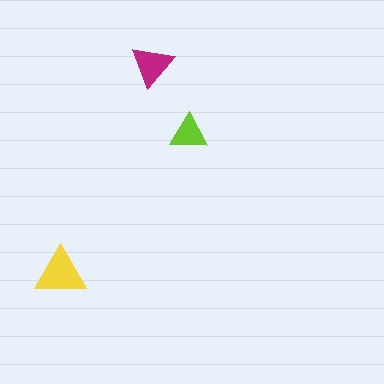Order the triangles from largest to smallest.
the yellow one, the magenta one, the lime one.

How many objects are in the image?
There are 3 objects in the image.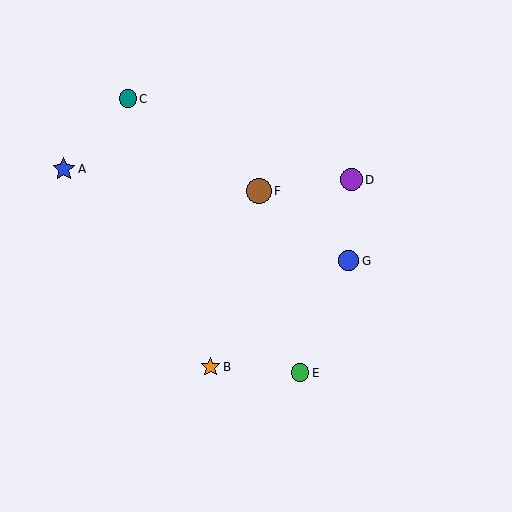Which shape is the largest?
The brown circle (labeled F) is the largest.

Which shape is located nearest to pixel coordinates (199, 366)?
The orange star (labeled B) at (210, 367) is nearest to that location.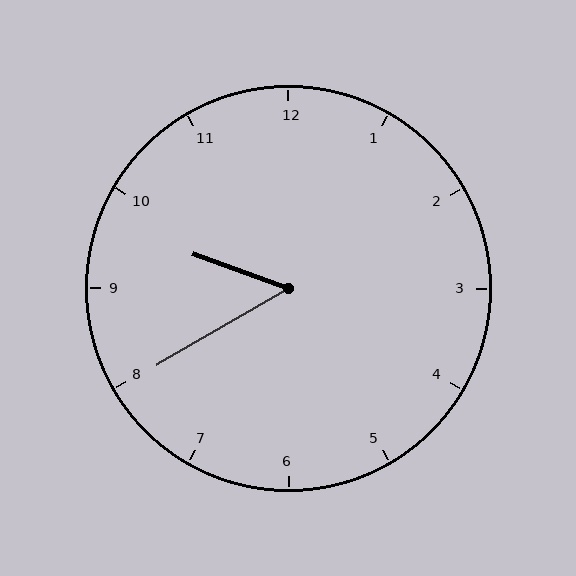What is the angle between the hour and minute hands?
Approximately 50 degrees.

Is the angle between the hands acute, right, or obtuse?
It is acute.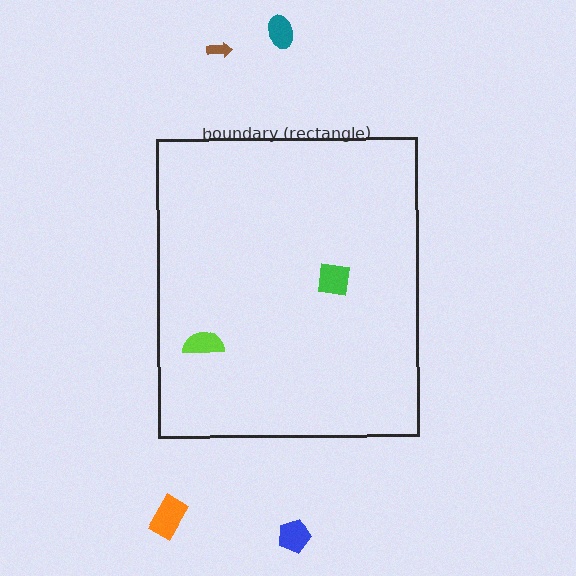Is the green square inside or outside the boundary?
Inside.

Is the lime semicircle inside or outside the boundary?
Inside.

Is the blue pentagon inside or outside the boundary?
Outside.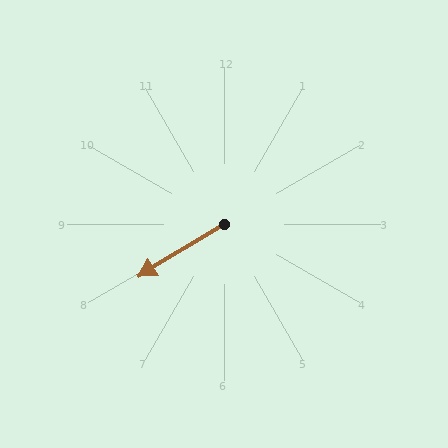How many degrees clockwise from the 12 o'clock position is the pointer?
Approximately 239 degrees.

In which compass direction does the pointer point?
Southwest.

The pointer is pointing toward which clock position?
Roughly 8 o'clock.